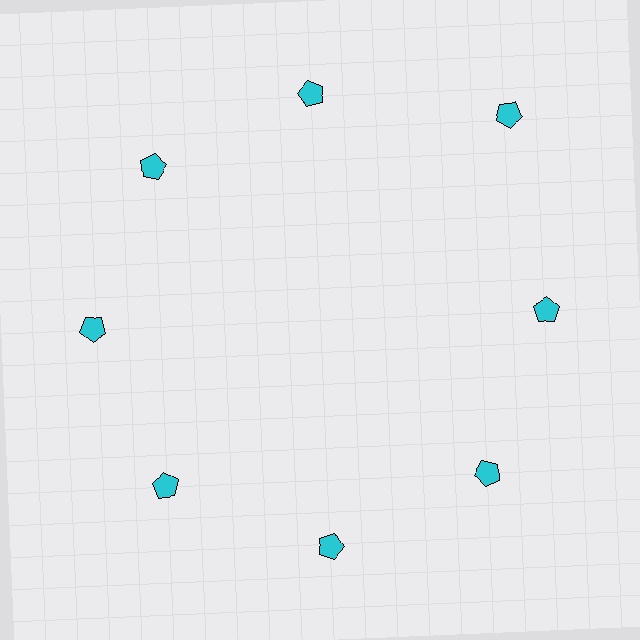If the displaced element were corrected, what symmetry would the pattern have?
It would have 8-fold rotational symmetry — the pattern would map onto itself every 45 degrees.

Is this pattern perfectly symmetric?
No. The 8 cyan pentagons are arranged in a ring, but one element near the 2 o'clock position is pushed outward from the center, breaking the 8-fold rotational symmetry.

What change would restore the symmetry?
The symmetry would be restored by moving it inward, back onto the ring so that all 8 pentagons sit at equal angles and equal distance from the center.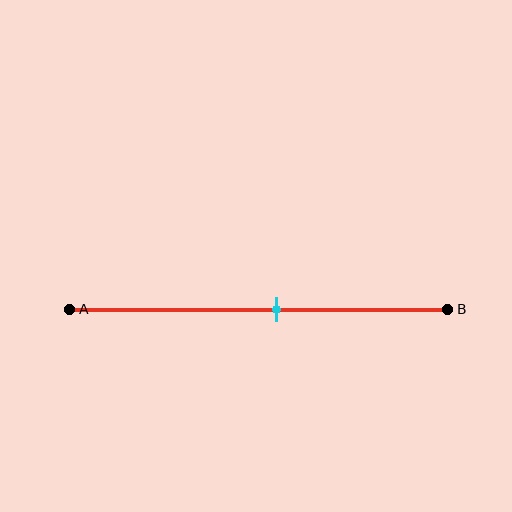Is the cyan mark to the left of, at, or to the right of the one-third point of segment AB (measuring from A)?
The cyan mark is to the right of the one-third point of segment AB.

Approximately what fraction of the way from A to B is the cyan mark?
The cyan mark is approximately 55% of the way from A to B.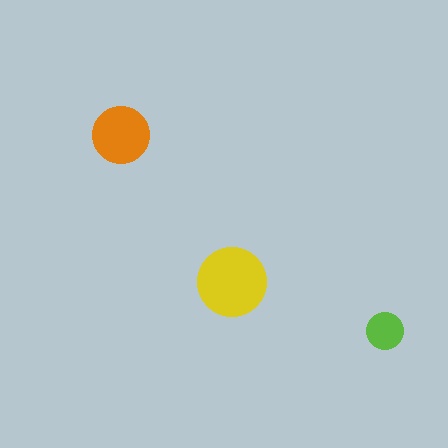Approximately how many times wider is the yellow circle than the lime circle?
About 2 times wider.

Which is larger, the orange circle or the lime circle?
The orange one.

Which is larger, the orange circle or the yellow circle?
The yellow one.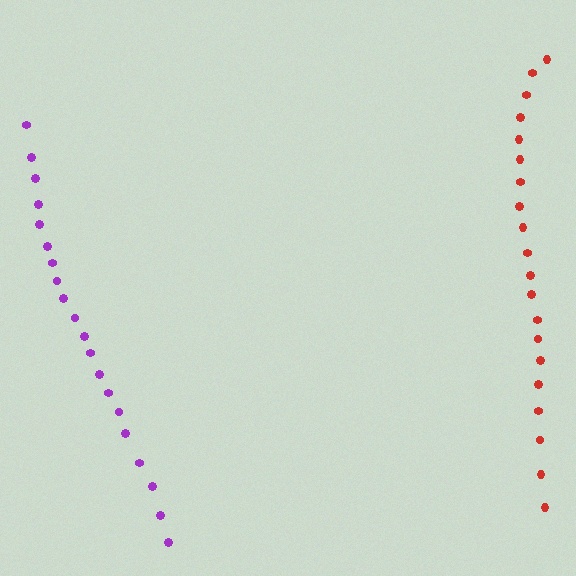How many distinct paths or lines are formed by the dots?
There are 2 distinct paths.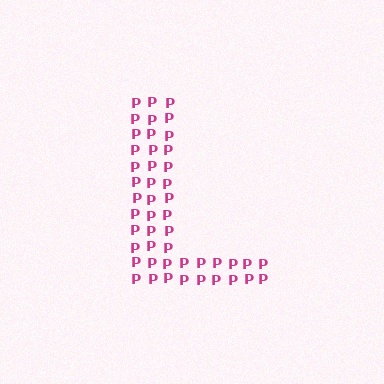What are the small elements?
The small elements are letter P's.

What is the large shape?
The large shape is the letter L.